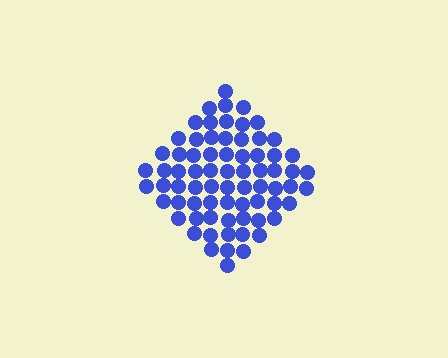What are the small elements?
The small elements are circles.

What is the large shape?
The large shape is a diamond.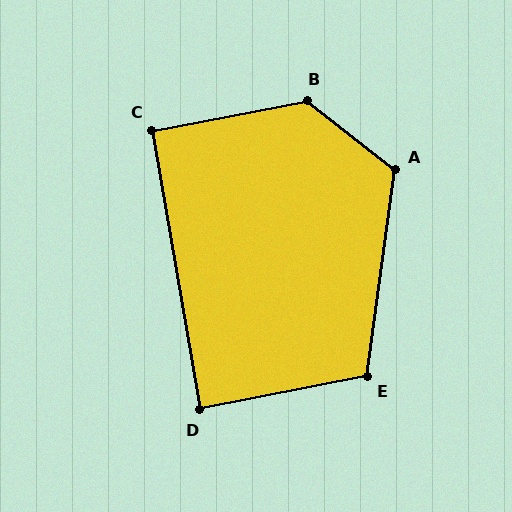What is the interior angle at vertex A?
Approximately 121 degrees (obtuse).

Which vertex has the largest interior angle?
B, at approximately 131 degrees.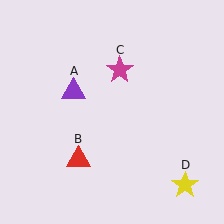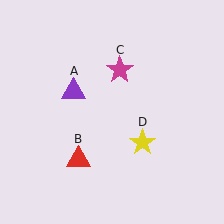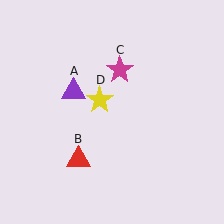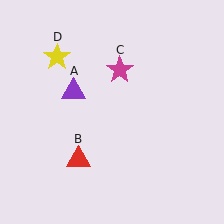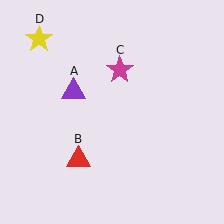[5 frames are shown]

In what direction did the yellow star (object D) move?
The yellow star (object D) moved up and to the left.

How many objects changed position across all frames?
1 object changed position: yellow star (object D).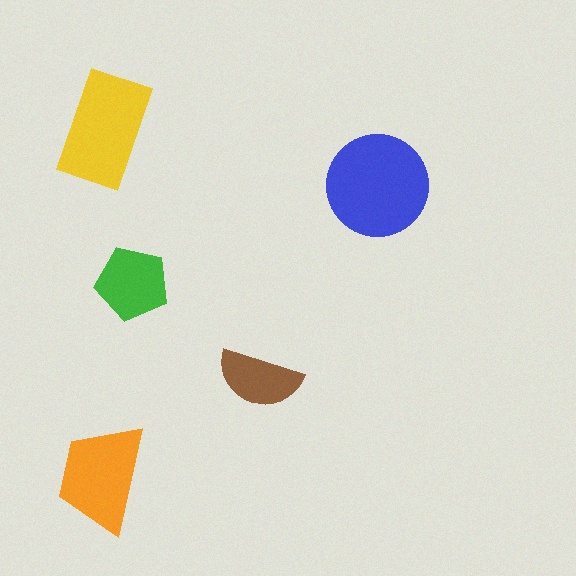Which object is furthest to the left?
The orange trapezoid is leftmost.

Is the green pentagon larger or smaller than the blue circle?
Smaller.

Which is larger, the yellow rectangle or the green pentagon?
The yellow rectangle.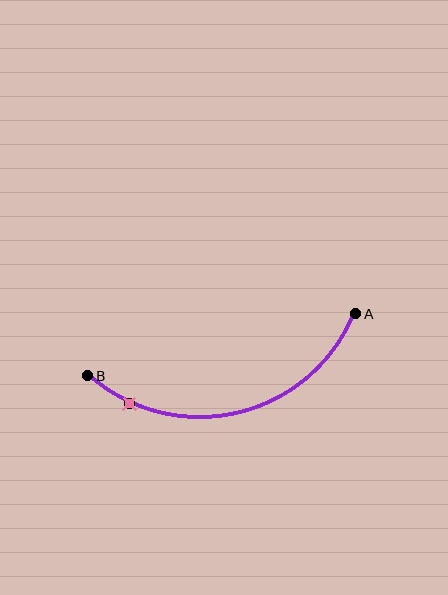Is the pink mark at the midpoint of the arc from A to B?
No. The pink mark lies on the arc but is closer to endpoint B. The arc midpoint would be at the point on the curve equidistant along the arc from both A and B.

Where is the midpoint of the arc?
The arc midpoint is the point on the curve farthest from the straight line joining A and B. It sits below that line.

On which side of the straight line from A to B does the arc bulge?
The arc bulges below the straight line connecting A and B.